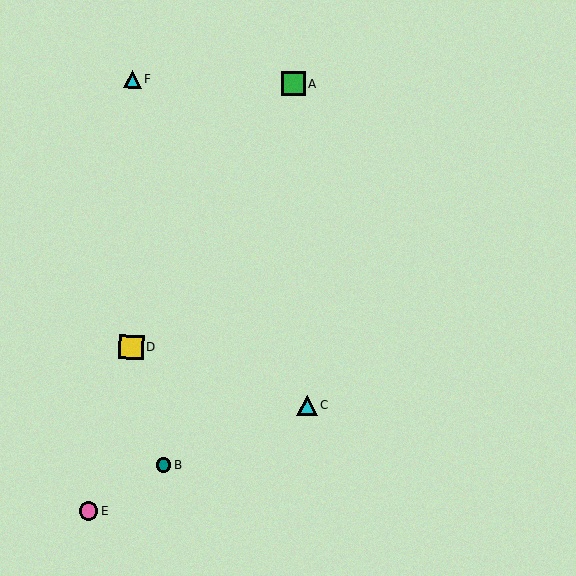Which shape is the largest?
The yellow square (labeled D) is the largest.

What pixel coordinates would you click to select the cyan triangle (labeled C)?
Click at (307, 406) to select the cyan triangle C.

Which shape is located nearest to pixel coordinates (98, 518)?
The pink circle (labeled E) at (88, 511) is nearest to that location.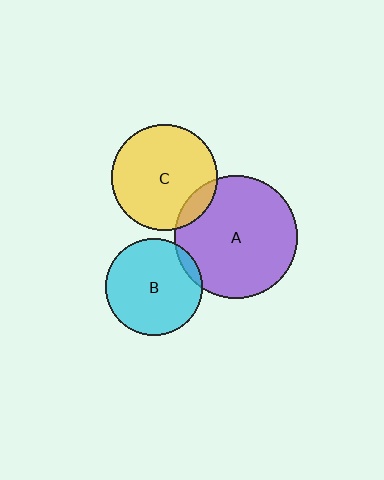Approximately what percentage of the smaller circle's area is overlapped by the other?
Approximately 5%.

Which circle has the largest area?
Circle A (purple).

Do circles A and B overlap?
Yes.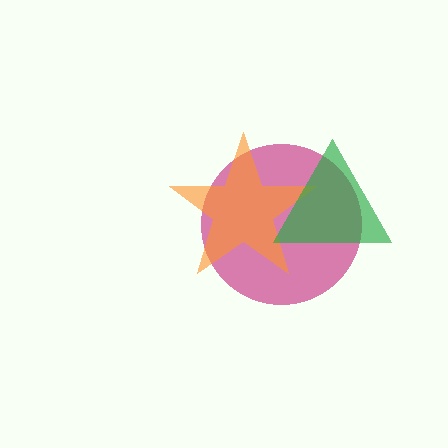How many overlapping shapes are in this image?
There are 3 overlapping shapes in the image.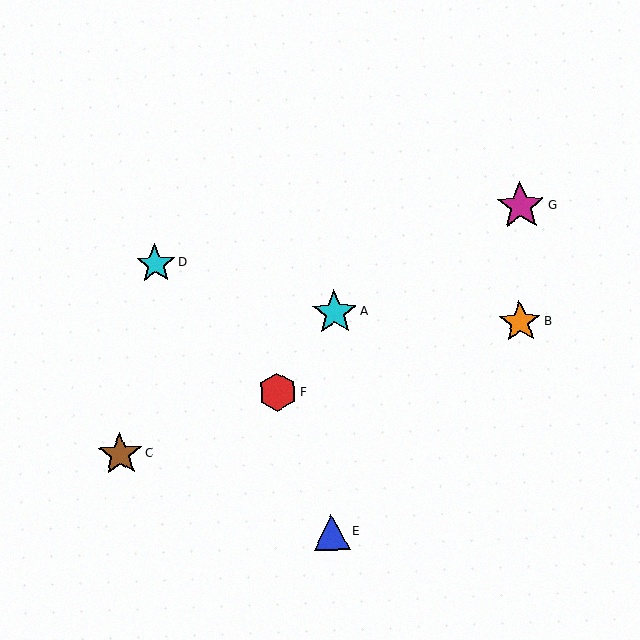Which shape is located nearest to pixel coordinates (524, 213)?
The magenta star (labeled G) at (521, 206) is nearest to that location.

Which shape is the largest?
The magenta star (labeled G) is the largest.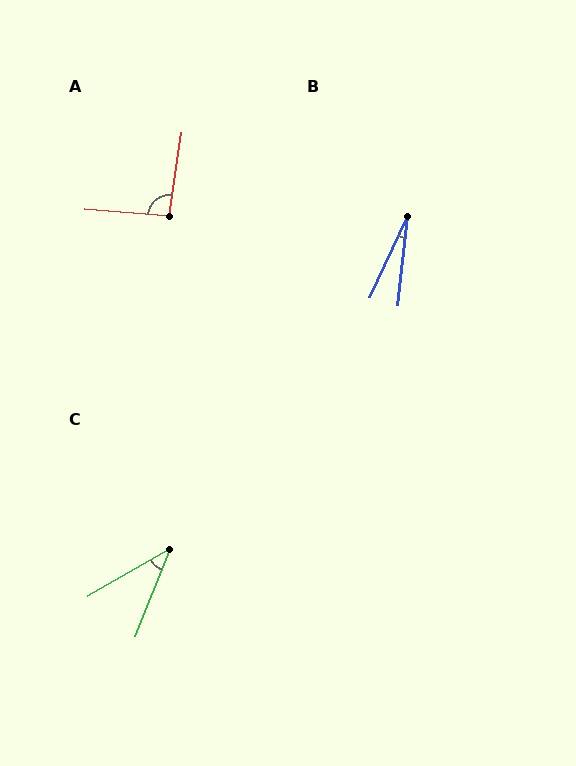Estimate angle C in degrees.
Approximately 39 degrees.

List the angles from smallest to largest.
B (18°), C (39°), A (94°).